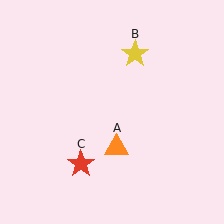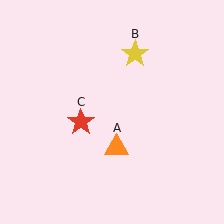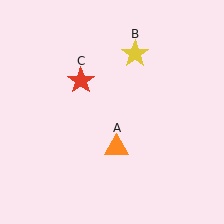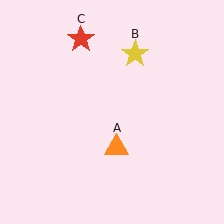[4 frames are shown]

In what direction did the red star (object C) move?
The red star (object C) moved up.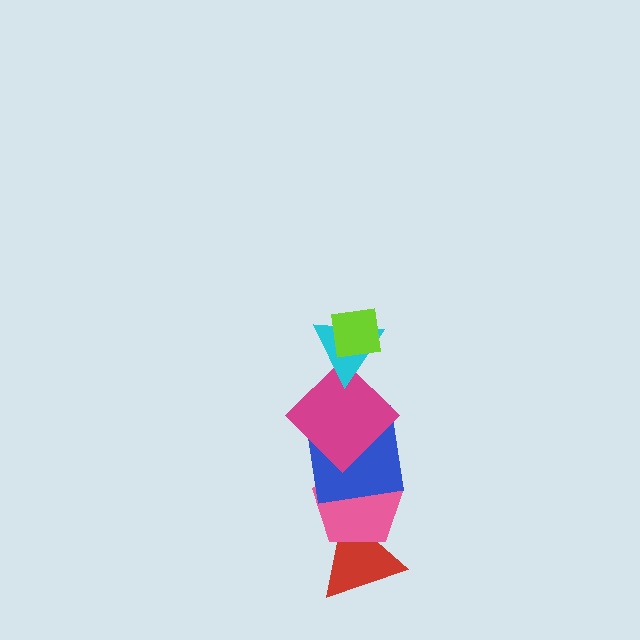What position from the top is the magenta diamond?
The magenta diamond is 3rd from the top.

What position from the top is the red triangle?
The red triangle is 6th from the top.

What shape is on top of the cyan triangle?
The lime square is on top of the cyan triangle.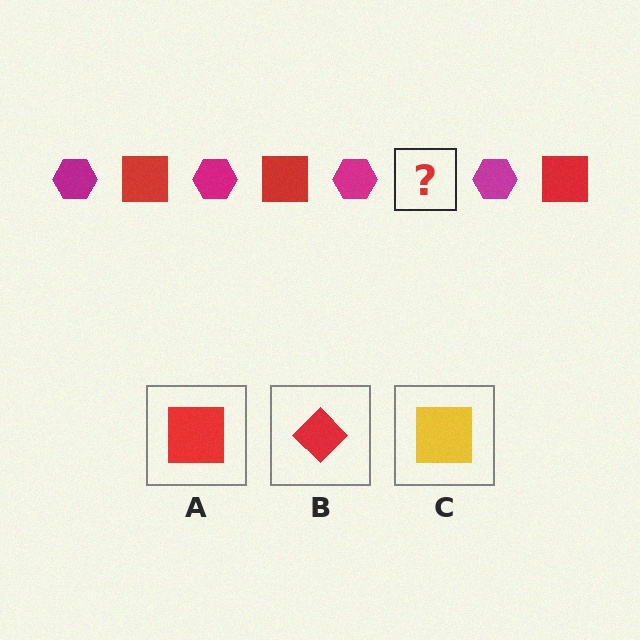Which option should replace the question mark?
Option A.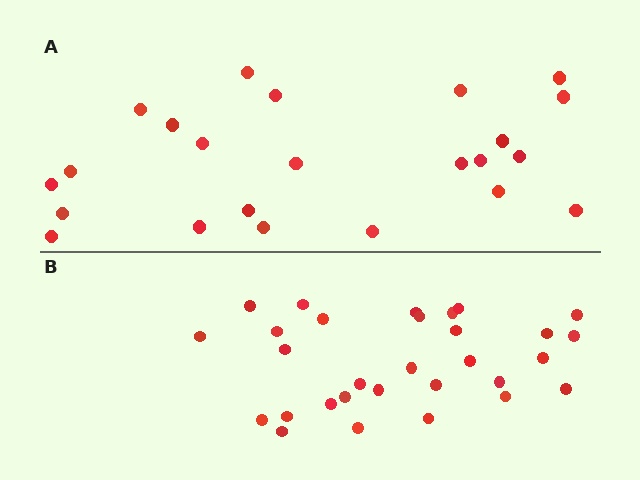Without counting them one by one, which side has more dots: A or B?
Region B (the bottom region) has more dots.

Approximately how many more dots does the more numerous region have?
Region B has roughly 8 or so more dots than region A.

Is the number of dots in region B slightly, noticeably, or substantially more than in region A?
Region B has noticeably more, but not dramatically so. The ratio is roughly 1.3 to 1.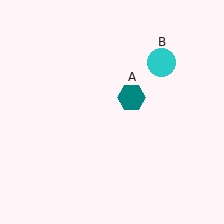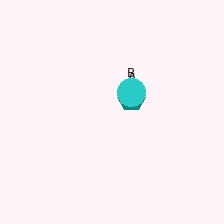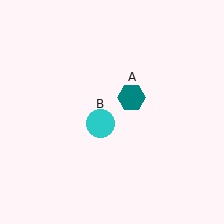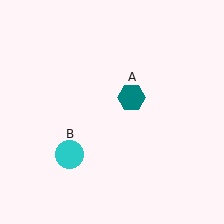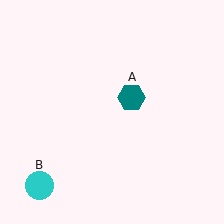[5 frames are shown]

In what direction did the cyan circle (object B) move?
The cyan circle (object B) moved down and to the left.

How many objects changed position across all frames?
1 object changed position: cyan circle (object B).